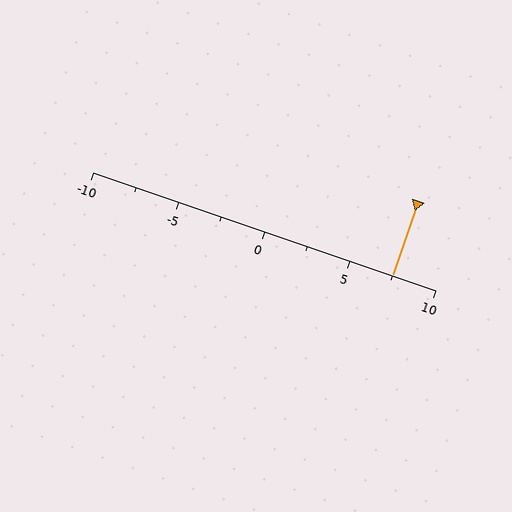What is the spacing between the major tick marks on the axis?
The major ticks are spaced 5 apart.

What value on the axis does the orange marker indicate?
The marker indicates approximately 7.5.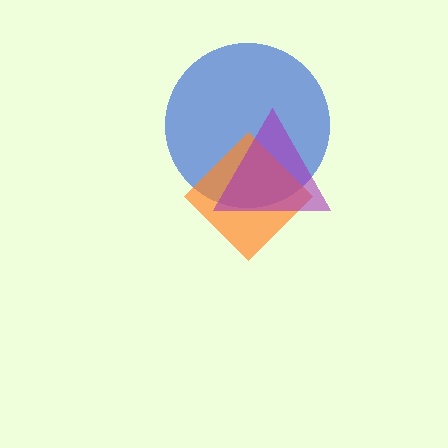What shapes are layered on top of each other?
The layered shapes are: a blue circle, an orange diamond, a purple triangle.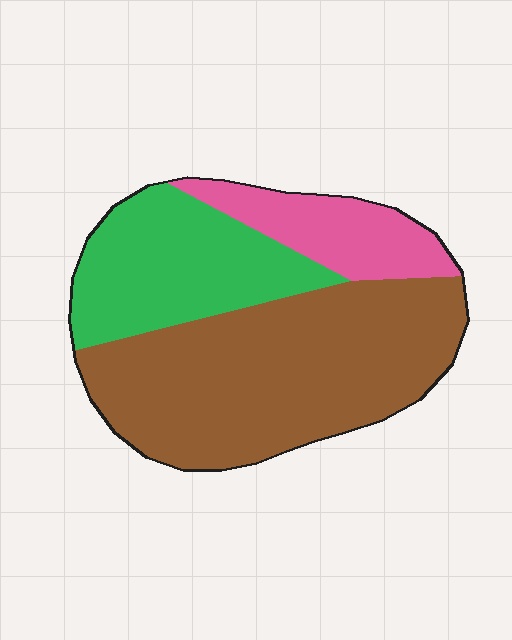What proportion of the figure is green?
Green takes up about one quarter (1/4) of the figure.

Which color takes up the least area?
Pink, at roughly 15%.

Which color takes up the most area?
Brown, at roughly 55%.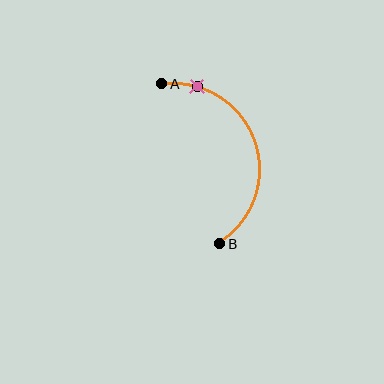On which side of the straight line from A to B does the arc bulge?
The arc bulges to the right of the straight line connecting A and B.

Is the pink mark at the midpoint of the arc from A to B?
No. The pink mark lies on the arc but is closer to endpoint A. The arc midpoint would be at the point on the curve equidistant along the arc from both A and B.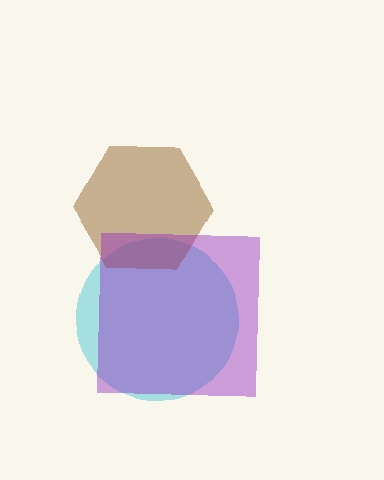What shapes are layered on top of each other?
The layered shapes are: a cyan circle, a brown hexagon, a purple square.